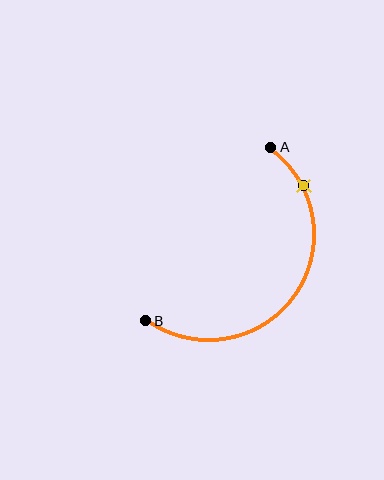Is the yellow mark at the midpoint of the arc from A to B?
No. The yellow mark lies on the arc but is closer to endpoint A. The arc midpoint would be at the point on the curve equidistant along the arc from both A and B.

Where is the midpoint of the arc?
The arc midpoint is the point on the curve farthest from the straight line joining A and B. It sits below and to the right of that line.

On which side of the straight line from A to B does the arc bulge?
The arc bulges below and to the right of the straight line connecting A and B.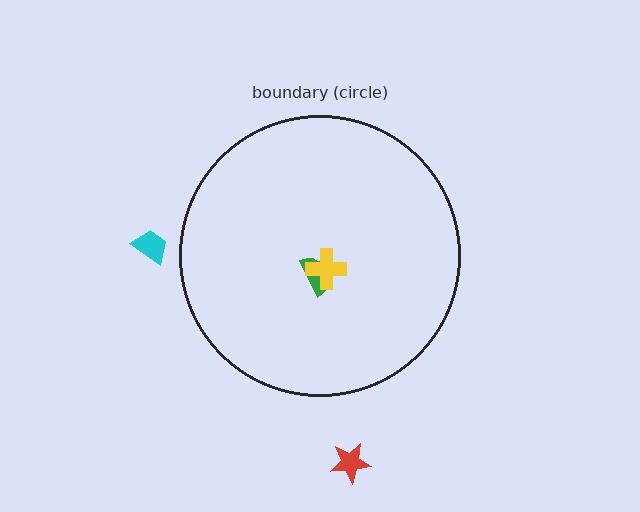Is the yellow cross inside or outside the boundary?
Inside.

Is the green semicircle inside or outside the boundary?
Inside.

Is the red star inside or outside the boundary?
Outside.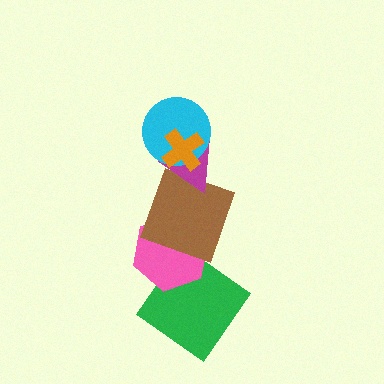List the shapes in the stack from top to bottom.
From top to bottom: the orange cross, the cyan circle, the magenta triangle, the brown square, the pink hexagon, the green diamond.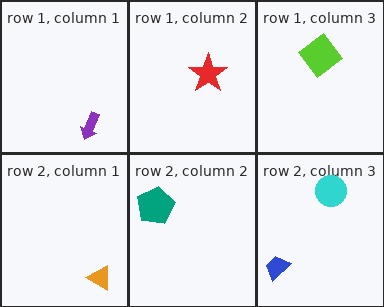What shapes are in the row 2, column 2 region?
The teal pentagon.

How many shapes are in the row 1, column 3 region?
1.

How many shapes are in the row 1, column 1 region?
1.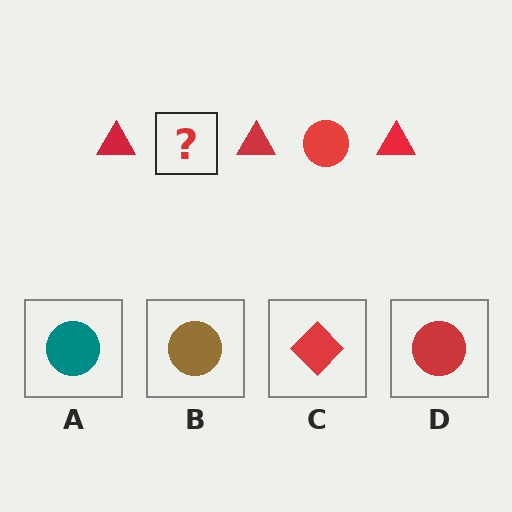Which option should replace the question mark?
Option D.